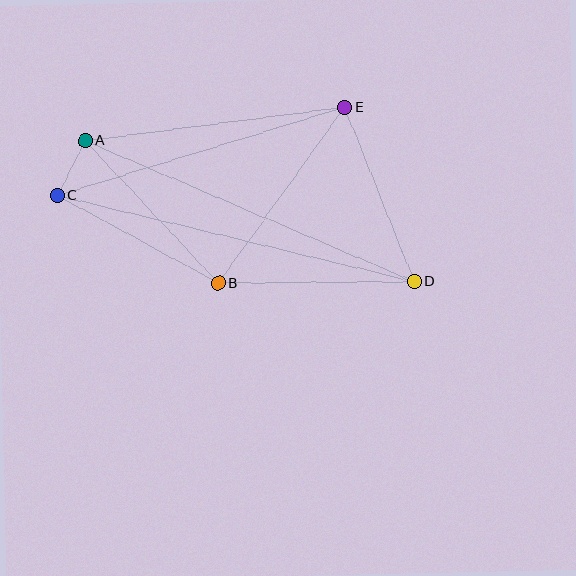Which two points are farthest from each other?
Points C and D are farthest from each other.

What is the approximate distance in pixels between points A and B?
The distance between A and B is approximately 195 pixels.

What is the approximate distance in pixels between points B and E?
The distance between B and E is approximately 217 pixels.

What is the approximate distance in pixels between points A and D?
The distance between A and D is approximately 358 pixels.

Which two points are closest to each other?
Points A and C are closest to each other.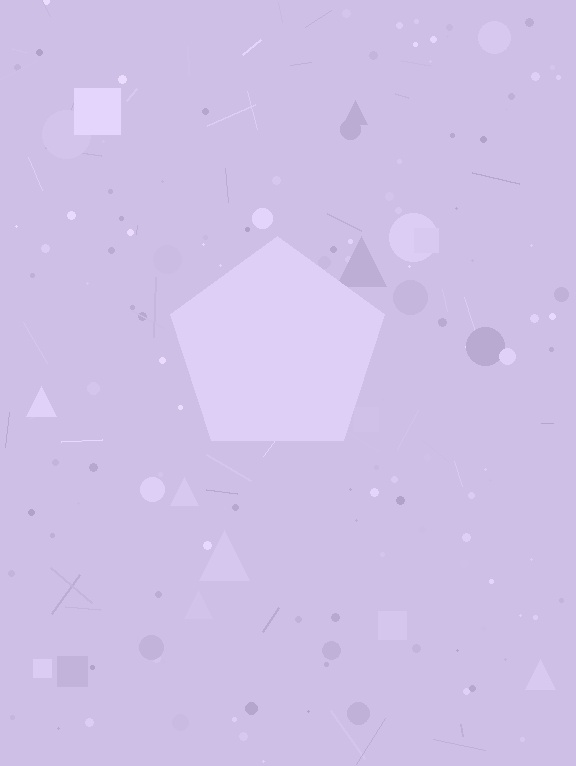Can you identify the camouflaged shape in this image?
The camouflaged shape is a pentagon.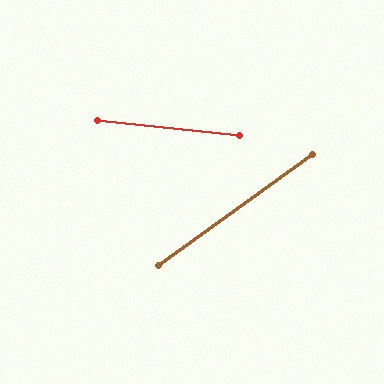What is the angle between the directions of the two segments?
Approximately 42 degrees.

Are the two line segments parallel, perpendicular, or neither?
Neither parallel nor perpendicular — they differ by about 42°.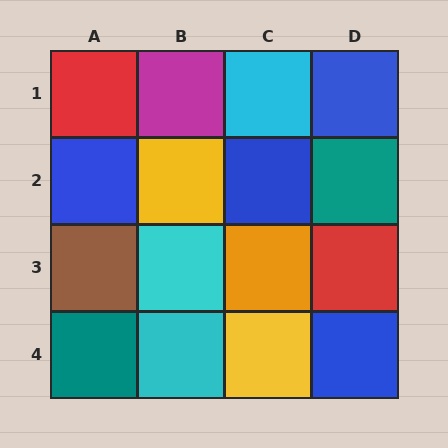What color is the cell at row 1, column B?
Magenta.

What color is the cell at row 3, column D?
Red.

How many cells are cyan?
3 cells are cyan.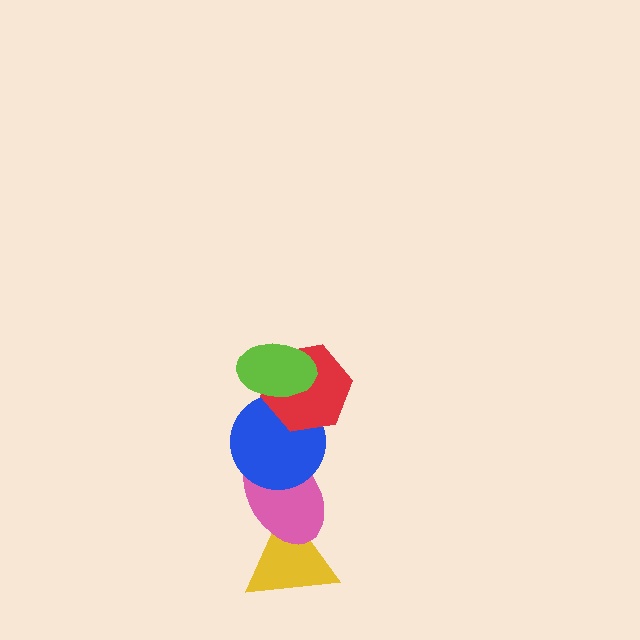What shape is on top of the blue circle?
The red hexagon is on top of the blue circle.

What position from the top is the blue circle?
The blue circle is 3rd from the top.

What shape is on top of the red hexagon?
The lime ellipse is on top of the red hexagon.